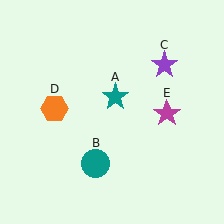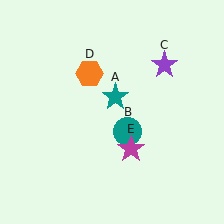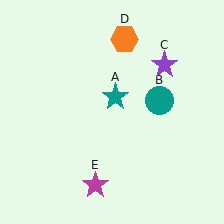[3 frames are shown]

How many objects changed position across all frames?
3 objects changed position: teal circle (object B), orange hexagon (object D), magenta star (object E).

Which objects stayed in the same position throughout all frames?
Teal star (object A) and purple star (object C) remained stationary.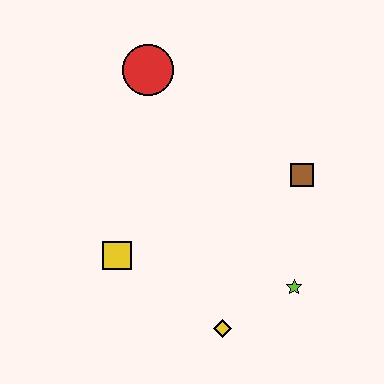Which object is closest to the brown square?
The lime star is closest to the brown square.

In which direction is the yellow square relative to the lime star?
The yellow square is to the left of the lime star.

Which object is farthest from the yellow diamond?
The red circle is farthest from the yellow diamond.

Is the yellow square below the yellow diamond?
No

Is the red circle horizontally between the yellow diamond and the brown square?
No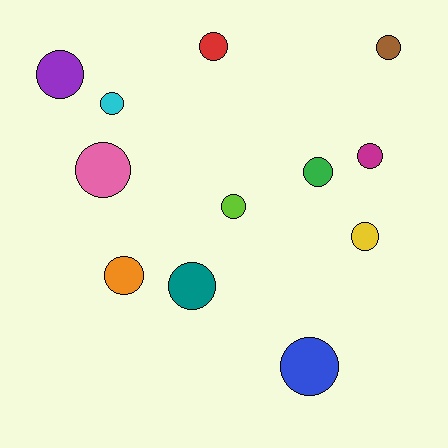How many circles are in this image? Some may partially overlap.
There are 12 circles.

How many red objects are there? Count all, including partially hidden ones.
There is 1 red object.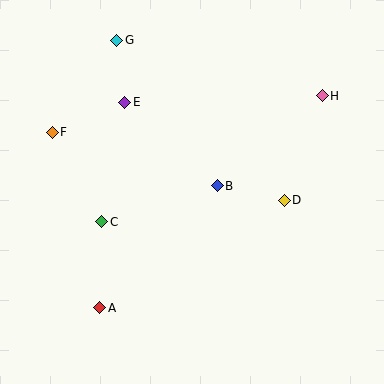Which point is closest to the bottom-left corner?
Point A is closest to the bottom-left corner.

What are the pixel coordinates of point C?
Point C is at (102, 222).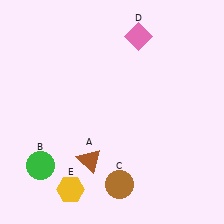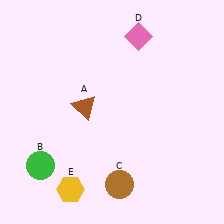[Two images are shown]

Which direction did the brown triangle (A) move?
The brown triangle (A) moved up.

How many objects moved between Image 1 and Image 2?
1 object moved between the two images.